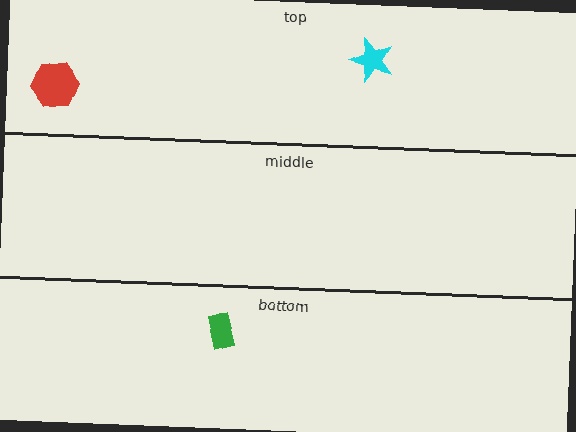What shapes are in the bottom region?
The green rectangle.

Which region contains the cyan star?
The top region.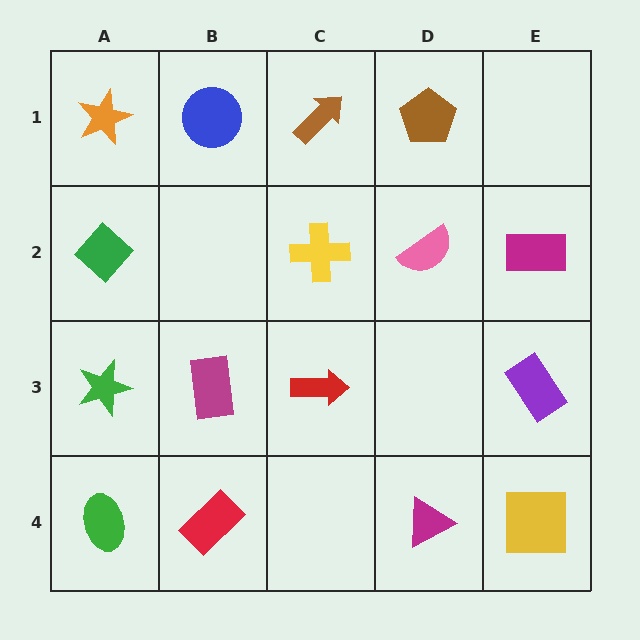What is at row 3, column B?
A magenta rectangle.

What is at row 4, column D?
A magenta triangle.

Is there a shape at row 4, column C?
No, that cell is empty.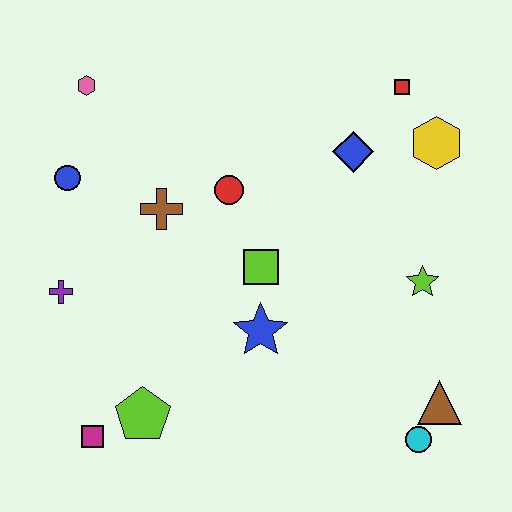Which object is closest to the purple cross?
The blue circle is closest to the purple cross.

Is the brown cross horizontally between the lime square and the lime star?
No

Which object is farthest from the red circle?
The cyan circle is farthest from the red circle.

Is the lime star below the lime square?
Yes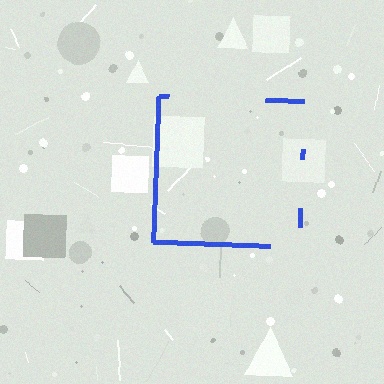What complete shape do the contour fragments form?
The contour fragments form a square.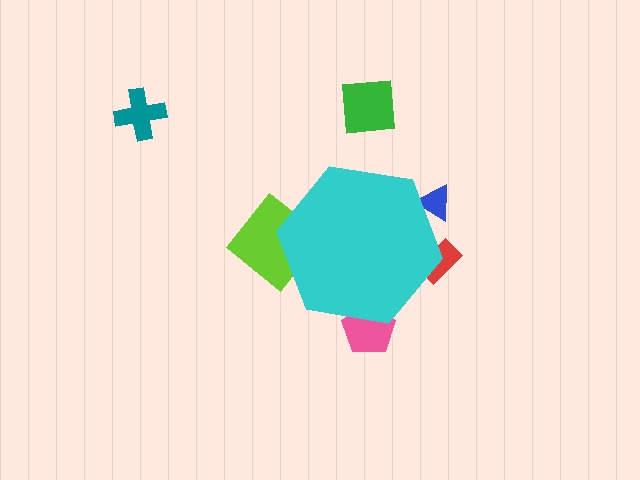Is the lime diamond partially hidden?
Yes, the lime diamond is partially hidden behind the cyan hexagon.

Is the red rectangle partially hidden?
Yes, the red rectangle is partially hidden behind the cyan hexagon.